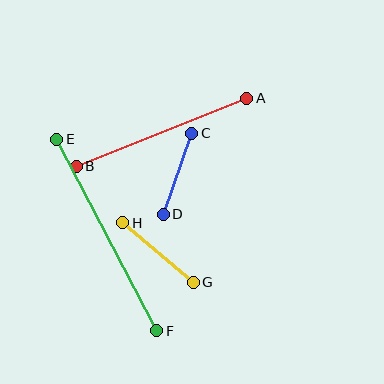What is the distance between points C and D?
The distance is approximately 86 pixels.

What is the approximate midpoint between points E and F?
The midpoint is at approximately (107, 235) pixels.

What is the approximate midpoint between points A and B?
The midpoint is at approximately (161, 132) pixels.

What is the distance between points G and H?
The distance is approximately 92 pixels.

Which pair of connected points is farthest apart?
Points E and F are farthest apart.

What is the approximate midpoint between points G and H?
The midpoint is at approximately (158, 253) pixels.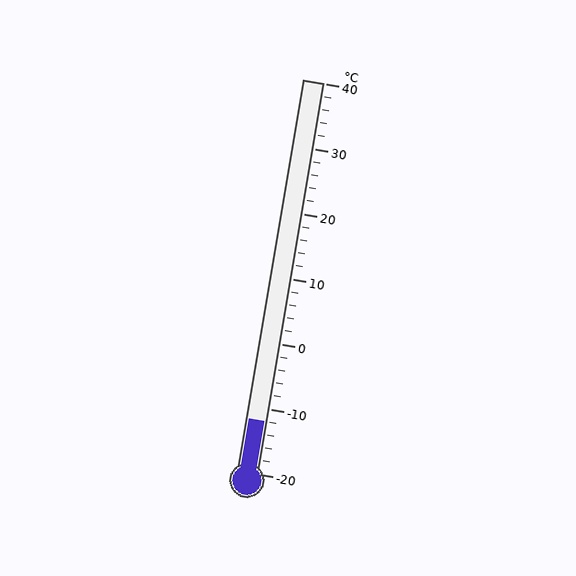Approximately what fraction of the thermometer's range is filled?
The thermometer is filled to approximately 15% of its range.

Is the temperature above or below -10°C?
The temperature is below -10°C.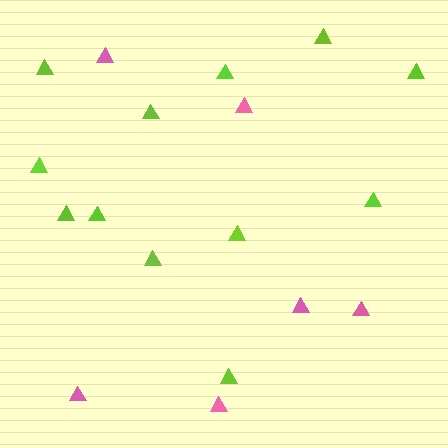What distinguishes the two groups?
There are 2 groups: one group of lime triangles (12) and one group of pink triangles (6).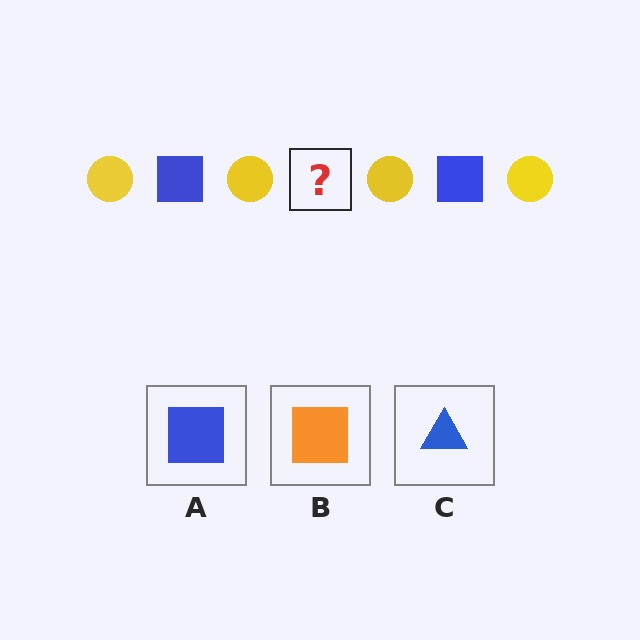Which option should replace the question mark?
Option A.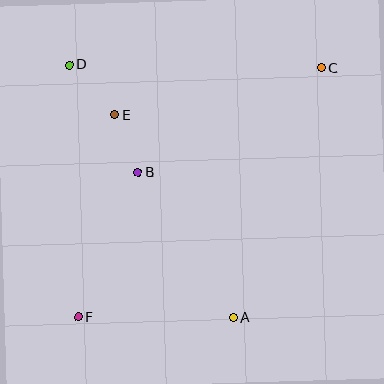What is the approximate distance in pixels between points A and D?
The distance between A and D is approximately 301 pixels.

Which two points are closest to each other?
Points B and E are closest to each other.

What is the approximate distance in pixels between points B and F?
The distance between B and F is approximately 157 pixels.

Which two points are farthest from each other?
Points C and F are farthest from each other.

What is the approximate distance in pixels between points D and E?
The distance between D and E is approximately 67 pixels.